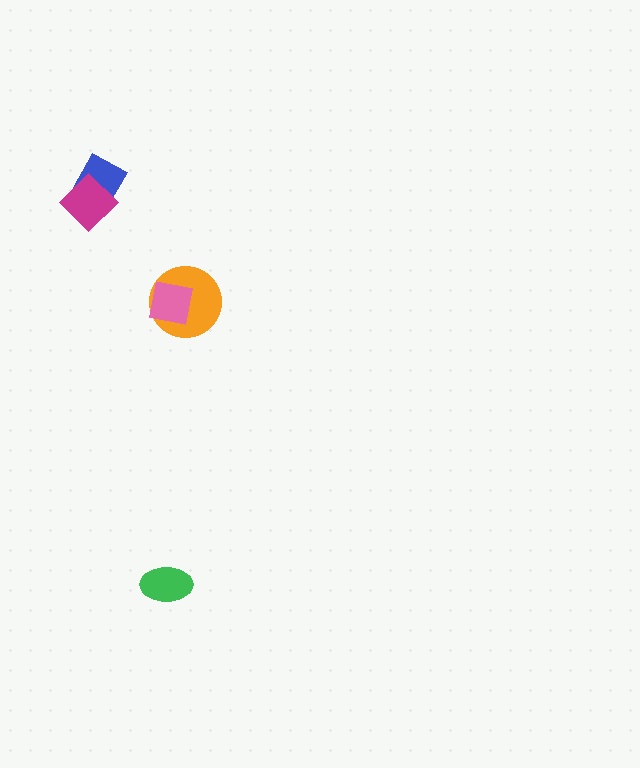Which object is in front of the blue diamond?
The magenta diamond is in front of the blue diamond.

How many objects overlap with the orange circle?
1 object overlaps with the orange circle.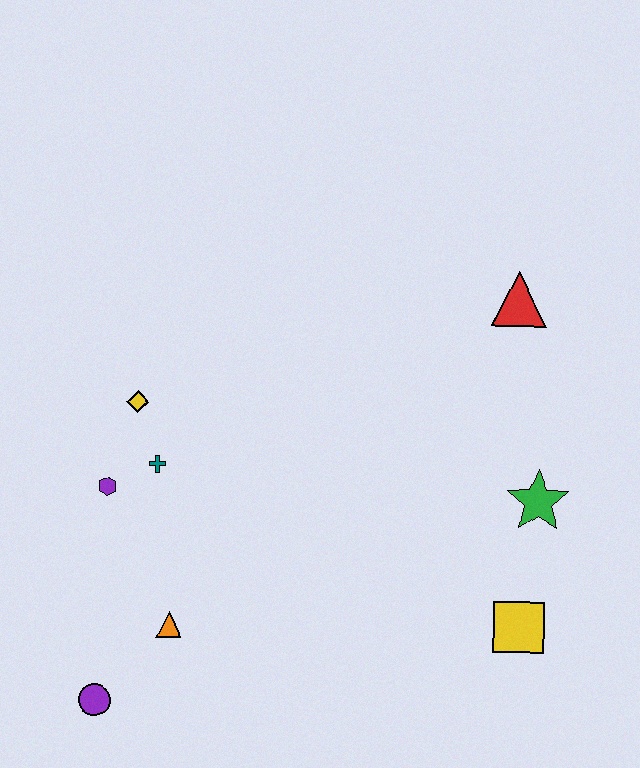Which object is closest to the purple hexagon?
The teal cross is closest to the purple hexagon.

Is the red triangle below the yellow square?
No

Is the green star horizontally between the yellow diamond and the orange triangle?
No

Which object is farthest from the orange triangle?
The red triangle is farthest from the orange triangle.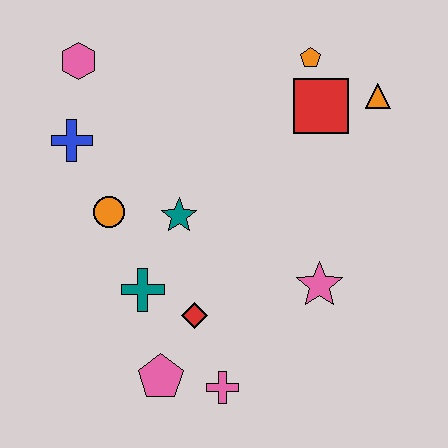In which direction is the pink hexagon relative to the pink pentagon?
The pink hexagon is above the pink pentagon.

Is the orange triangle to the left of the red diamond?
No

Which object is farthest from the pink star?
The pink hexagon is farthest from the pink star.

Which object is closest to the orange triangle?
The red square is closest to the orange triangle.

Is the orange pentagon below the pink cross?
No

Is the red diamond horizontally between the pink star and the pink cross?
No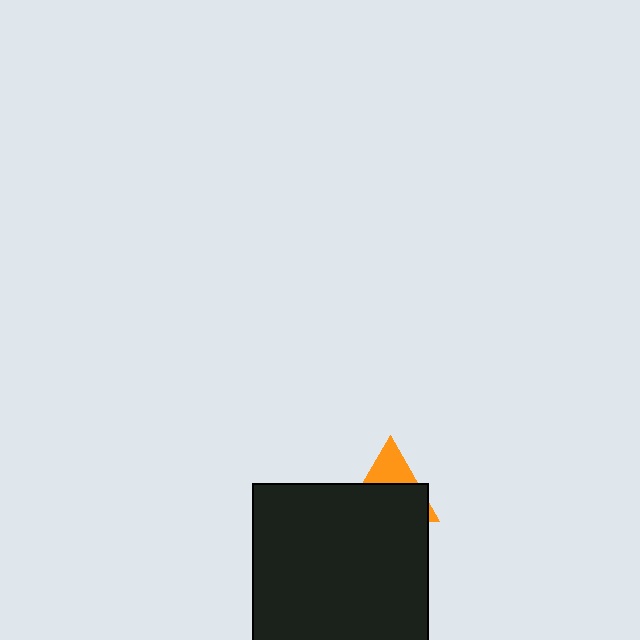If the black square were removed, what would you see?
You would see the complete orange triangle.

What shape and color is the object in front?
The object in front is a black square.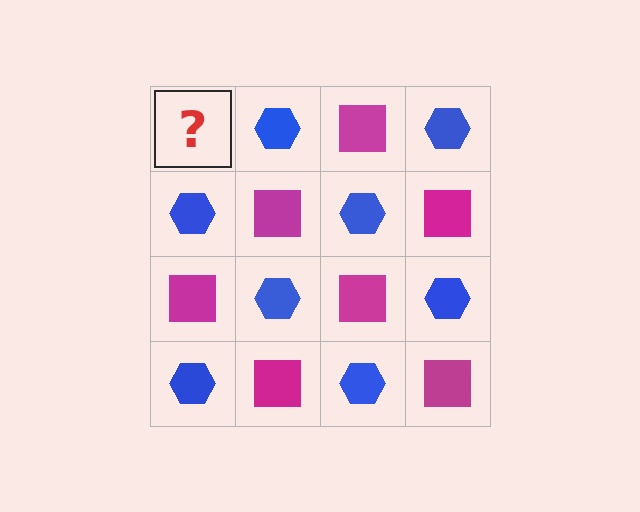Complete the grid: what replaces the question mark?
The question mark should be replaced with a magenta square.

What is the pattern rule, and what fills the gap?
The rule is that it alternates magenta square and blue hexagon in a checkerboard pattern. The gap should be filled with a magenta square.